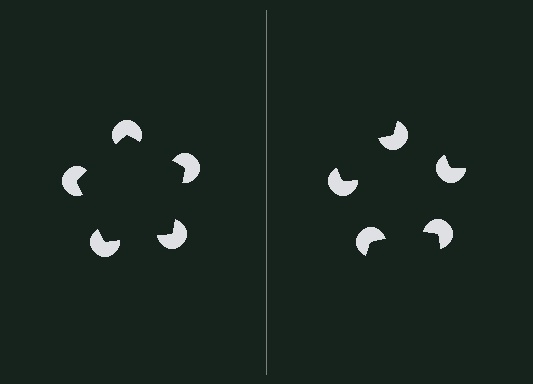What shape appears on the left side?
An illusory pentagon.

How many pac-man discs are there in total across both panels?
10 — 5 on each side.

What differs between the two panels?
The pac-man discs are positioned identically on both sides; only the wedge orientations differ. On the left they align to a pentagon; on the right they are misaligned.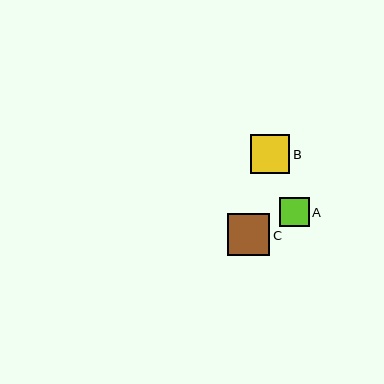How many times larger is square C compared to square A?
Square C is approximately 1.4 times the size of square A.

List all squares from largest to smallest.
From largest to smallest: C, B, A.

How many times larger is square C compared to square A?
Square C is approximately 1.4 times the size of square A.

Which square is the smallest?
Square A is the smallest with a size of approximately 30 pixels.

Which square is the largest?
Square C is the largest with a size of approximately 42 pixels.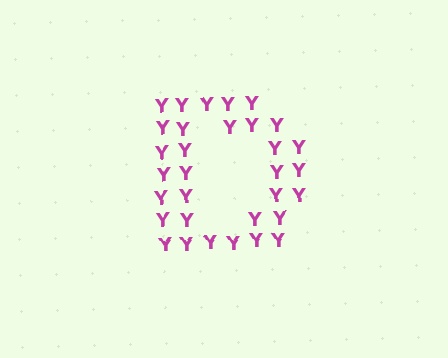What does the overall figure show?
The overall figure shows the letter D.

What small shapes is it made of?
It is made of small letter Y's.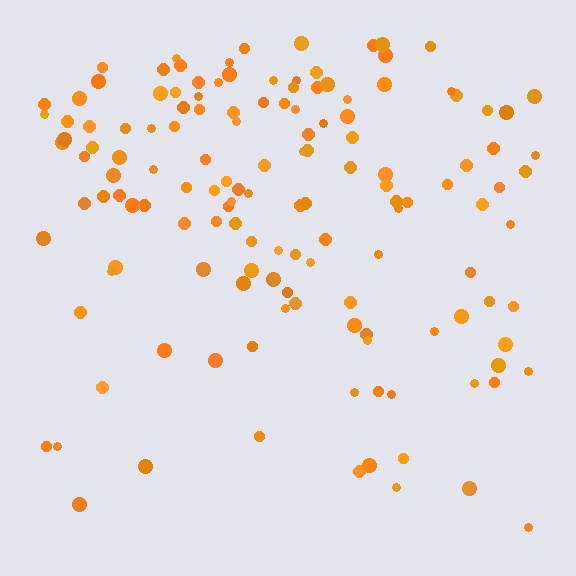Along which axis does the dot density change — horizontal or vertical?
Vertical.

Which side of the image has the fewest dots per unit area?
The bottom.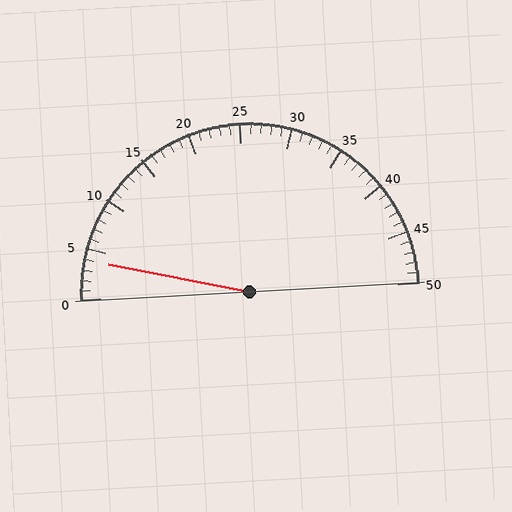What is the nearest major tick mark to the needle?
The nearest major tick mark is 5.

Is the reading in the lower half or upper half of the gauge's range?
The reading is in the lower half of the range (0 to 50).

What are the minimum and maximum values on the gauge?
The gauge ranges from 0 to 50.